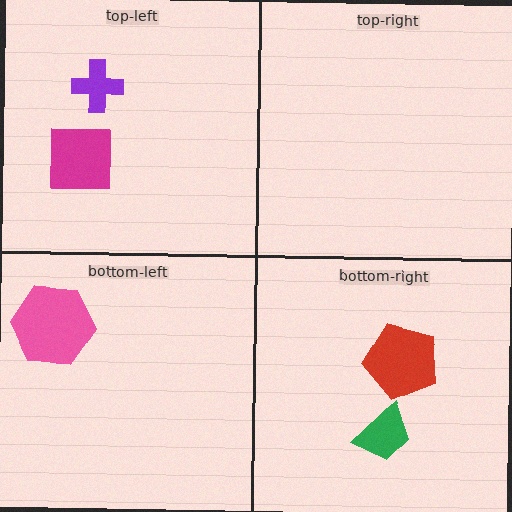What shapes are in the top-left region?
The purple cross, the magenta square.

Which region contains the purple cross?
The top-left region.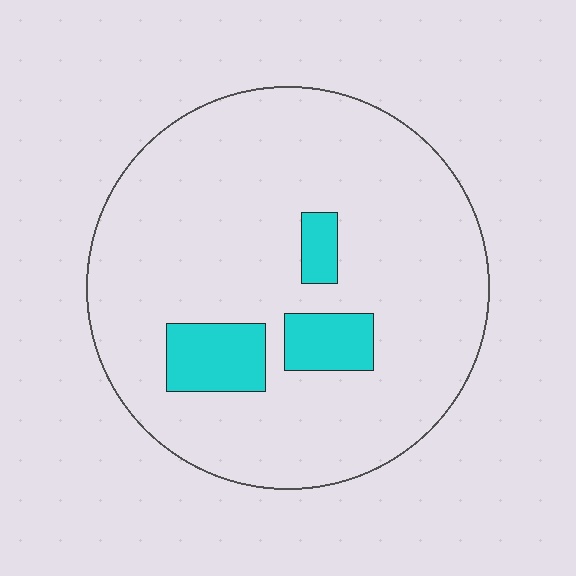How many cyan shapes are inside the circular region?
3.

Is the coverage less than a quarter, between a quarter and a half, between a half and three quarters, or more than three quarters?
Less than a quarter.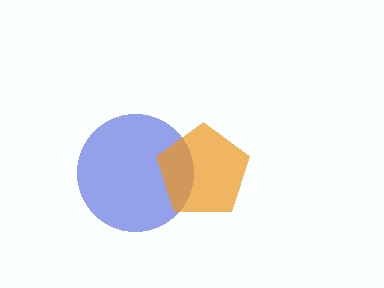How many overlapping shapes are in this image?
There are 2 overlapping shapes in the image.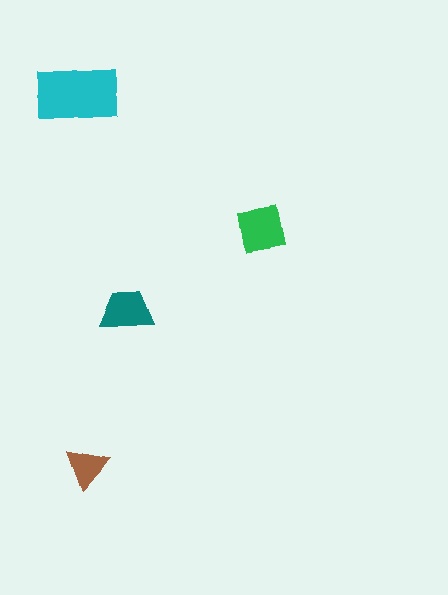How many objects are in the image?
There are 4 objects in the image.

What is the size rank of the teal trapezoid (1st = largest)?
3rd.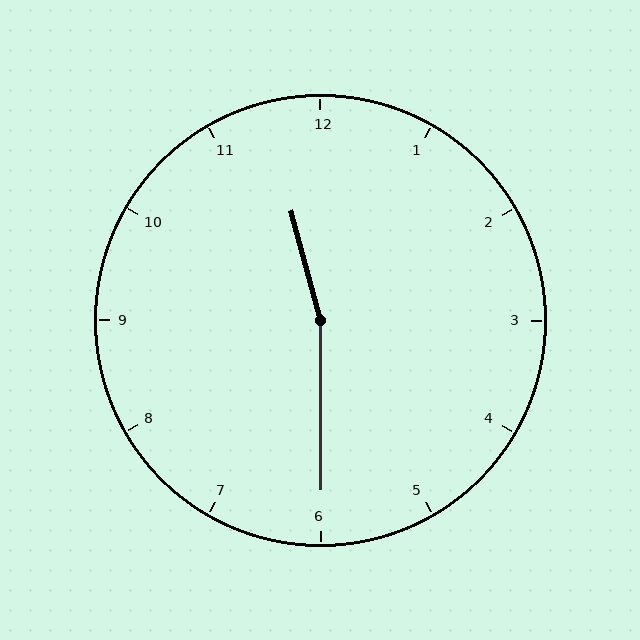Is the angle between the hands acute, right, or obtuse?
It is obtuse.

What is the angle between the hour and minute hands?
Approximately 165 degrees.